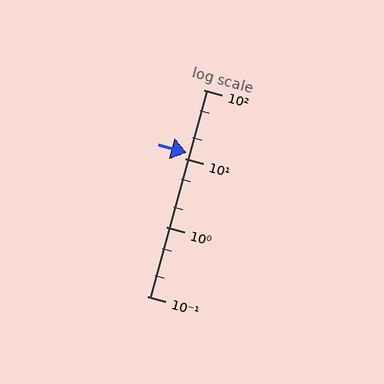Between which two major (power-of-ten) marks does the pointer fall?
The pointer is between 10 and 100.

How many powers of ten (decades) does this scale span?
The scale spans 3 decades, from 0.1 to 100.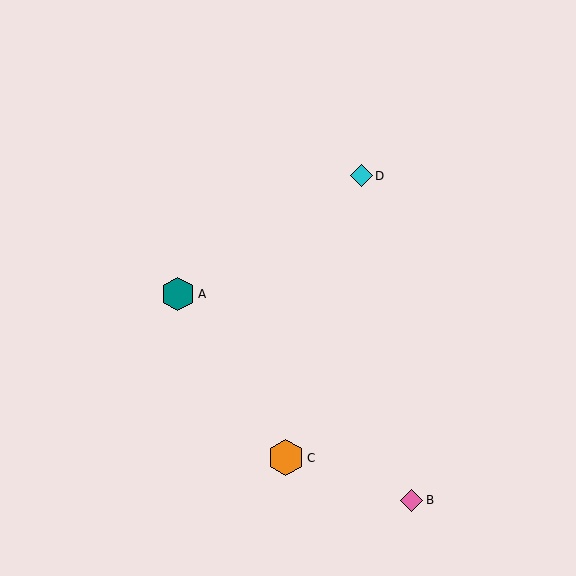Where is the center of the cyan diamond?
The center of the cyan diamond is at (362, 176).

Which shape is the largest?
The orange hexagon (labeled C) is the largest.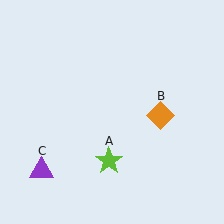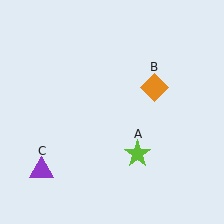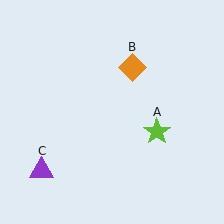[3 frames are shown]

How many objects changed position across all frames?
2 objects changed position: lime star (object A), orange diamond (object B).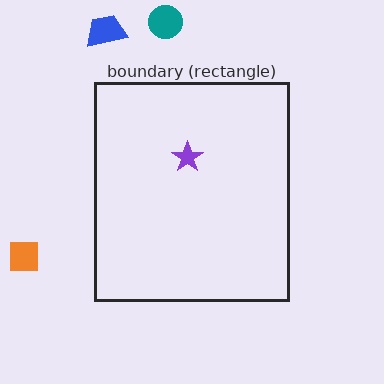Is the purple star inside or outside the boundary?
Inside.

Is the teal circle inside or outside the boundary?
Outside.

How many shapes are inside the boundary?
1 inside, 3 outside.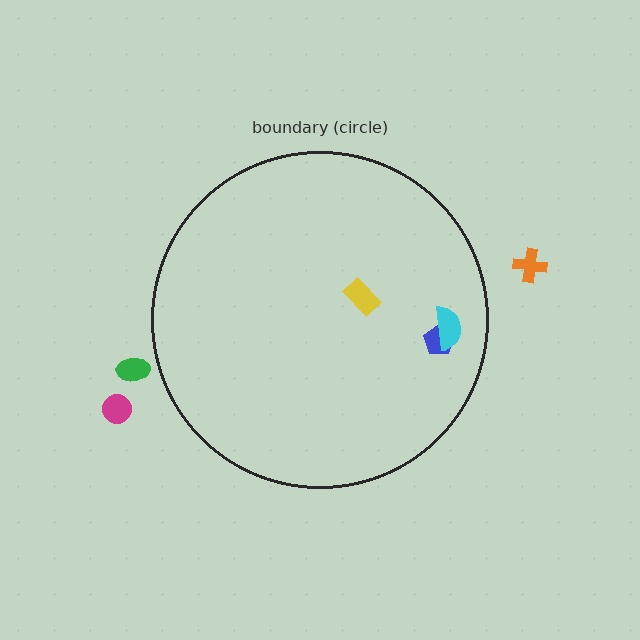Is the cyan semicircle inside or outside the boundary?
Inside.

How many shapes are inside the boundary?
3 inside, 3 outside.